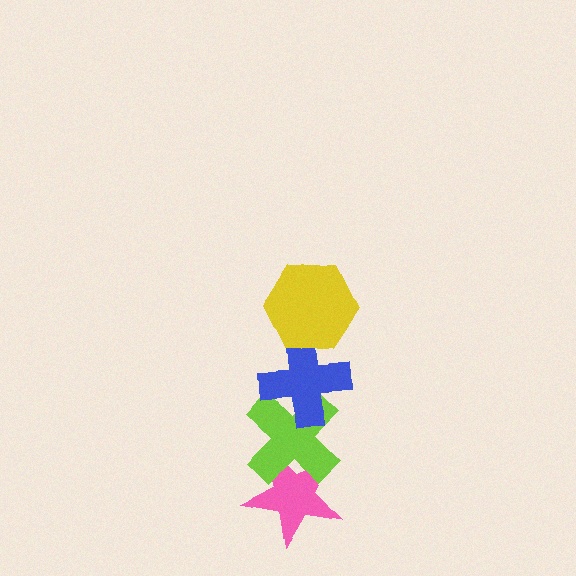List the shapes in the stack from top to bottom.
From top to bottom: the yellow hexagon, the blue cross, the lime cross, the pink star.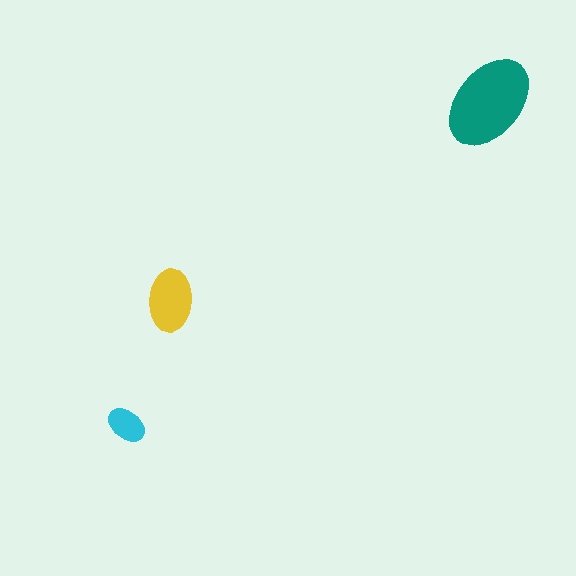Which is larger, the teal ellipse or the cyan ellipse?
The teal one.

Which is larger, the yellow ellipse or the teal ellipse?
The teal one.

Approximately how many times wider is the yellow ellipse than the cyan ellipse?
About 1.5 times wider.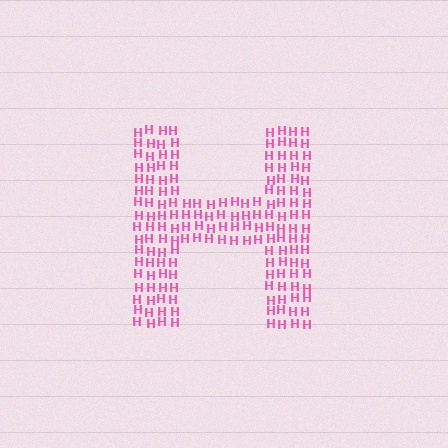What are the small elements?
The small elements are letter H's.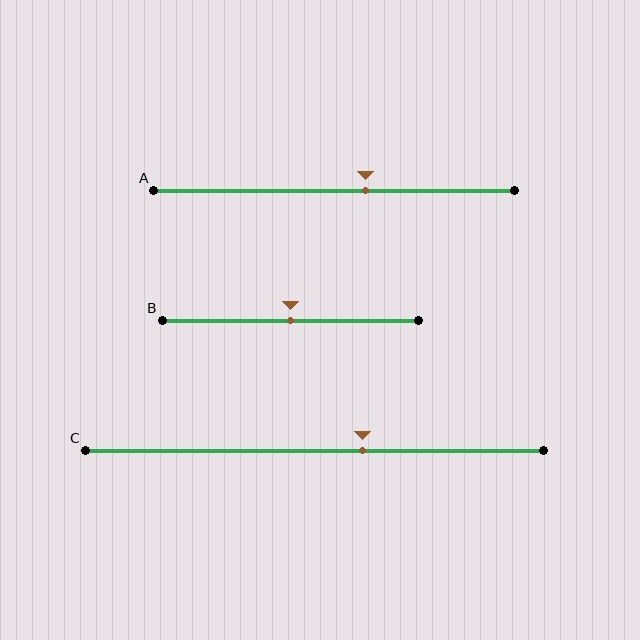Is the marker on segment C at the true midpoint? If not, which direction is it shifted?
No, the marker on segment C is shifted to the right by about 11% of the segment length.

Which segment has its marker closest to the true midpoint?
Segment B has its marker closest to the true midpoint.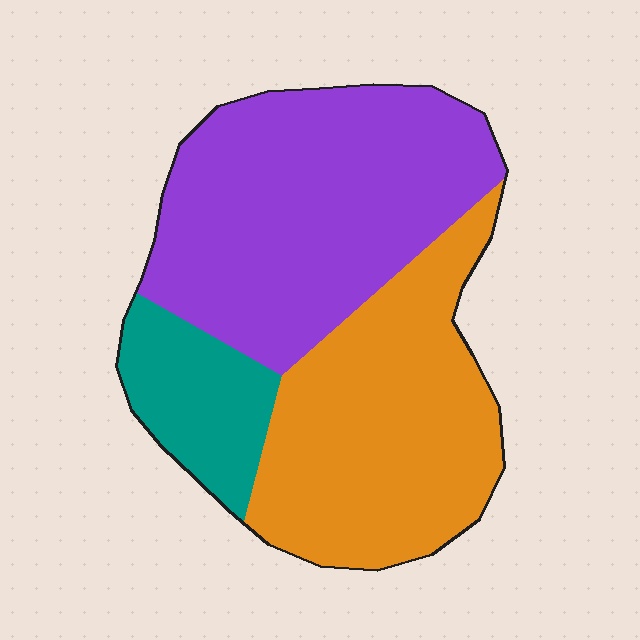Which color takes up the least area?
Teal, at roughly 15%.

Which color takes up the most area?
Purple, at roughly 45%.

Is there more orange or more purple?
Purple.